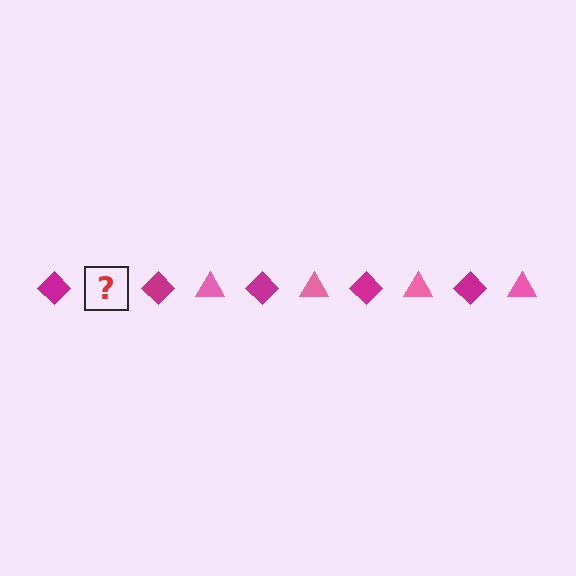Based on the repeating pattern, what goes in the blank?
The blank should be a pink triangle.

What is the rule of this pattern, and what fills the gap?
The rule is that the pattern alternates between magenta diamond and pink triangle. The gap should be filled with a pink triangle.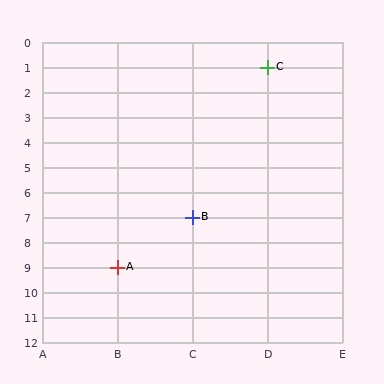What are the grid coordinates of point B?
Point B is at grid coordinates (C, 7).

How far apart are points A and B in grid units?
Points A and B are 1 column and 2 rows apart (about 2.2 grid units diagonally).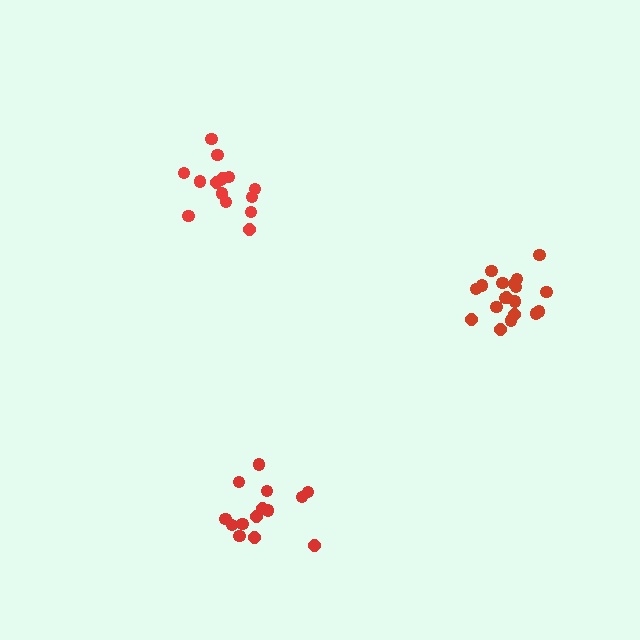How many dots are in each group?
Group 1: 14 dots, Group 2: 15 dots, Group 3: 19 dots (48 total).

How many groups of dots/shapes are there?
There are 3 groups.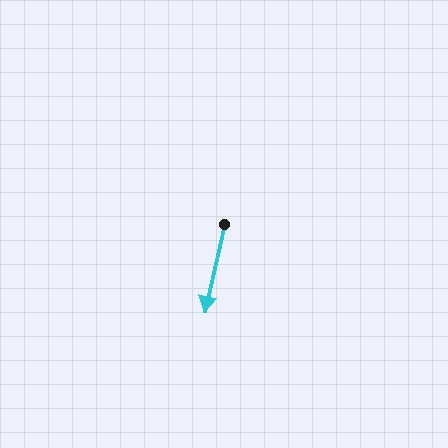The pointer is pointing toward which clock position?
Roughly 6 o'clock.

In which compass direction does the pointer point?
South.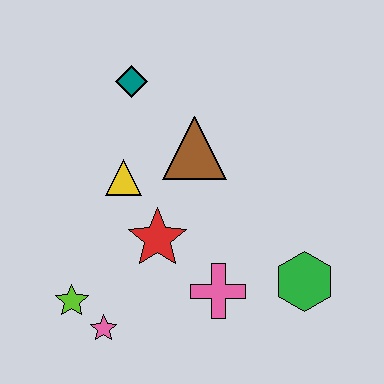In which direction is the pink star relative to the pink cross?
The pink star is to the left of the pink cross.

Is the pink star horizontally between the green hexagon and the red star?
No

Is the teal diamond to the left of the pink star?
No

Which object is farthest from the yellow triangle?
The green hexagon is farthest from the yellow triangle.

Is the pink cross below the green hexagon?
Yes